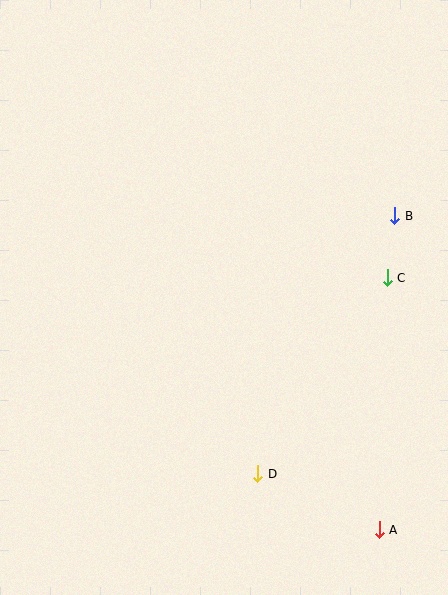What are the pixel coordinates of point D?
Point D is at (258, 474).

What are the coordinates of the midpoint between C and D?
The midpoint between C and D is at (322, 376).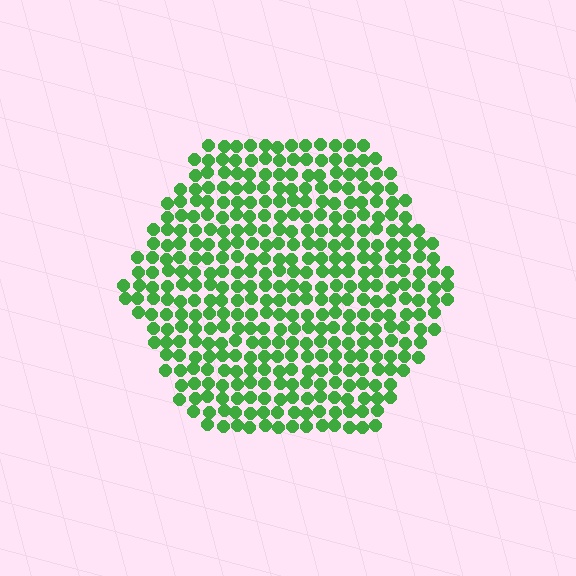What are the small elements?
The small elements are circles.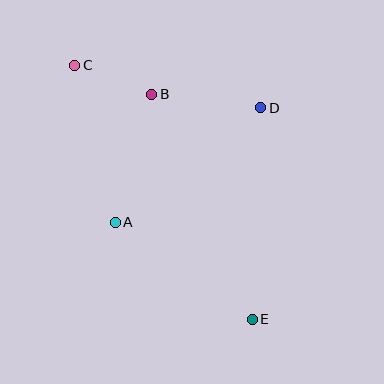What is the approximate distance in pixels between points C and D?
The distance between C and D is approximately 191 pixels.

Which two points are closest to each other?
Points B and C are closest to each other.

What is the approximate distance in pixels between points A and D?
The distance between A and D is approximately 185 pixels.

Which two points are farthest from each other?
Points C and E are farthest from each other.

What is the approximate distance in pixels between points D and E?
The distance between D and E is approximately 212 pixels.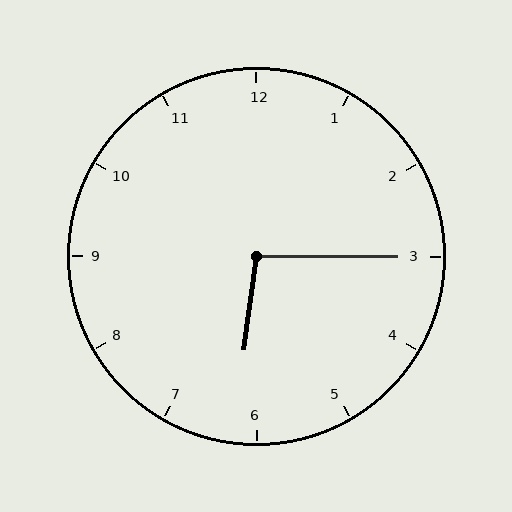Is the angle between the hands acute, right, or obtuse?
It is obtuse.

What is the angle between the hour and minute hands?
Approximately 98 degrees.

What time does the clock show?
6:15.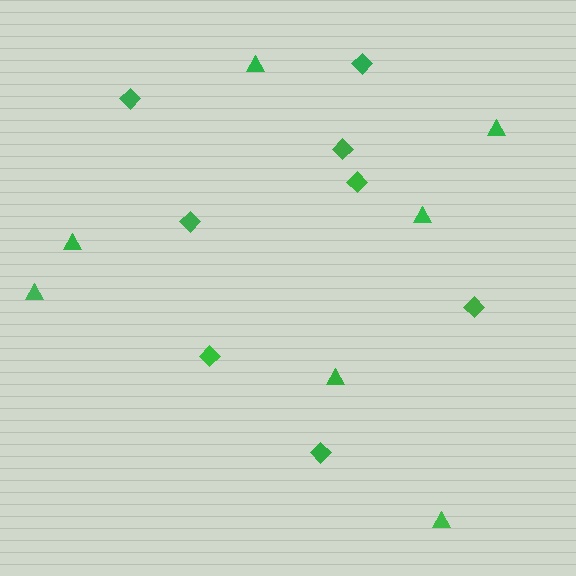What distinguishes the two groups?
There are 2 groups: one group of diamonds (8) and one group of triangles (7).